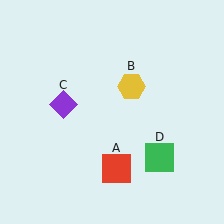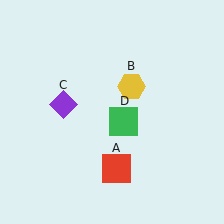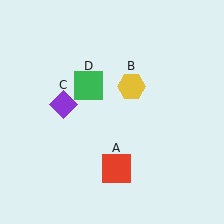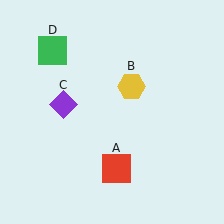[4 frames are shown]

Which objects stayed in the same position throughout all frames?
Red square (object A) and yellow hexagon (object B) and purple diamond (object C) remained stationary.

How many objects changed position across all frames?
1 object changed position: green square (object D).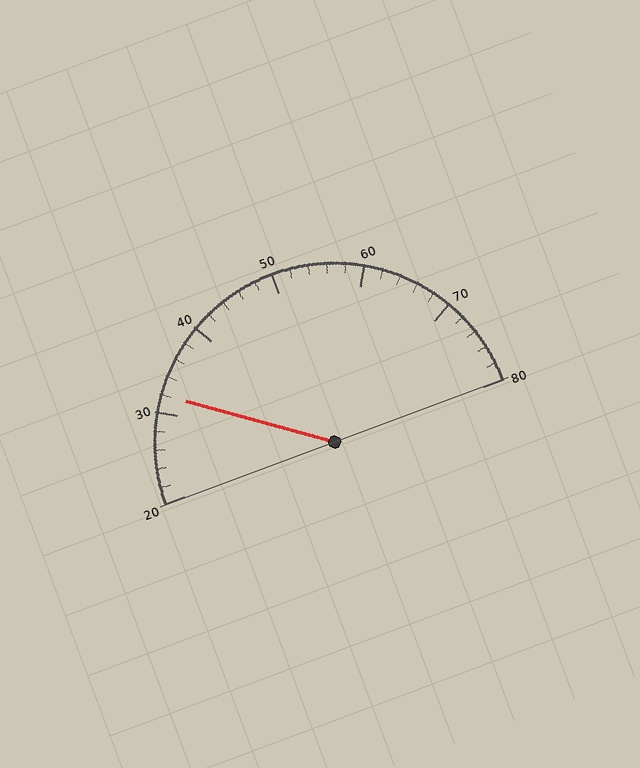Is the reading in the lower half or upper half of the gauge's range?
The reading is in the lower half of the range (20 to 80).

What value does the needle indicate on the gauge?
The needle indicates approximately 32.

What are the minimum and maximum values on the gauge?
The gauge ranges from 20 to 80.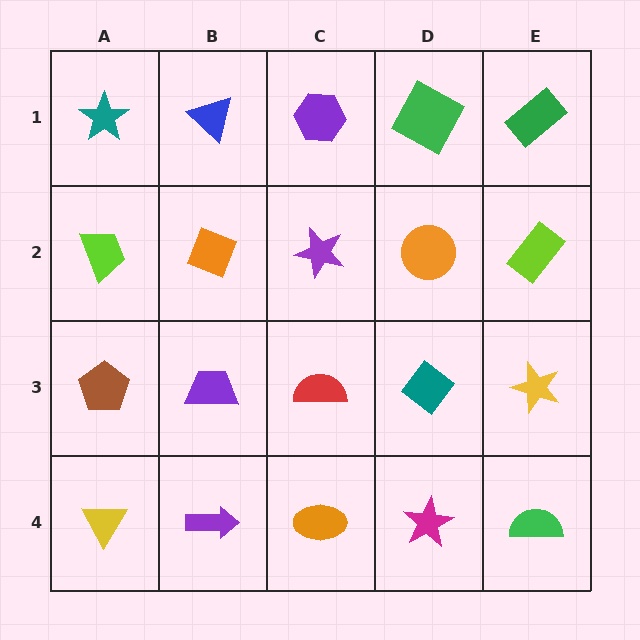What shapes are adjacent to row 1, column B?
An orange diamond (row 2, column B), a teal star (row 1, column A), a purple hexagon (row 1, column C).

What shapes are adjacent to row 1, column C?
A purple star (row 2, column C), a blue triangle (row 1, column B), a green square (row 1, column D).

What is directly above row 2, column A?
A teal star.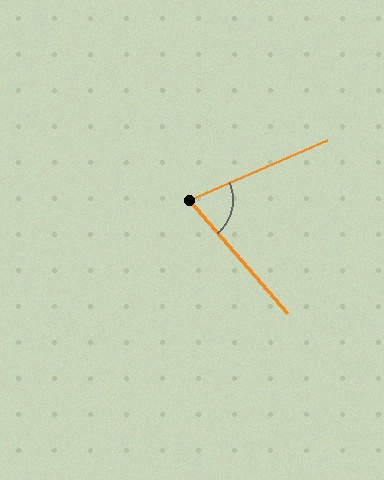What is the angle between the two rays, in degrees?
Approximately 72 degrees.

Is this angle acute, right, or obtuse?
It is acute.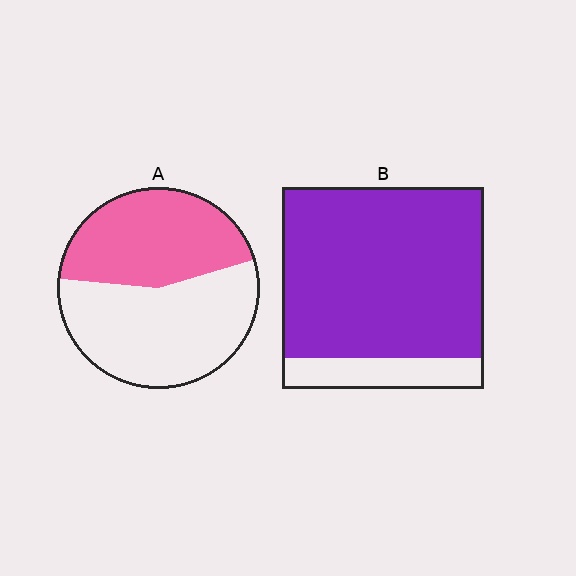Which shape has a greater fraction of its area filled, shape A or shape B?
Shape B.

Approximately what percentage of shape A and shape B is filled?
A is approximately 45% and B is approximately 85%.